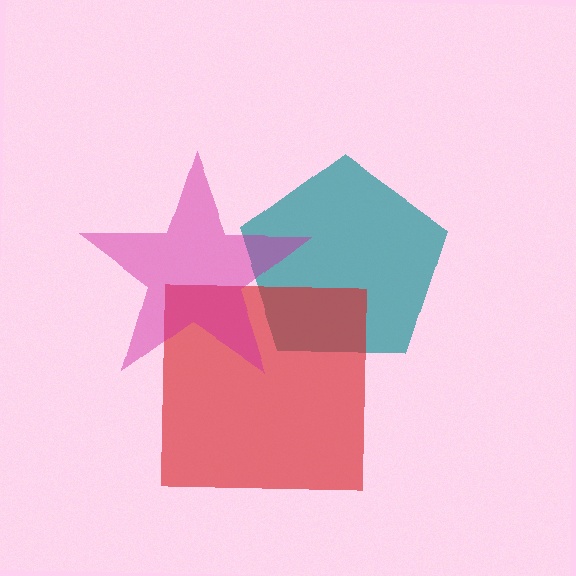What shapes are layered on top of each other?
The layered shapes are: a teal pentagon, a red square, a magenta star.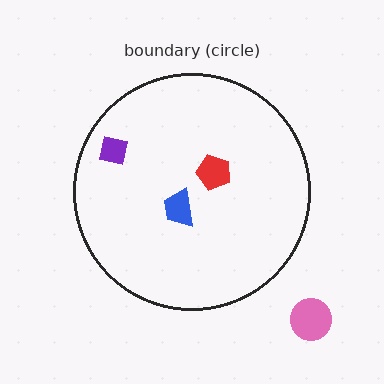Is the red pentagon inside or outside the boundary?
Inside.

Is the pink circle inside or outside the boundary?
Outside.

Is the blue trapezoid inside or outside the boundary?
Inside.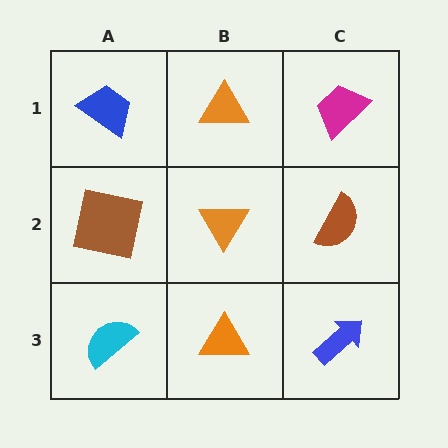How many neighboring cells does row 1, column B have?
3.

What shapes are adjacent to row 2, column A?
A blue trapezoid (row 1, column A), a cyan semicircle (row 3, column A), an orange triangle (row 2, column B).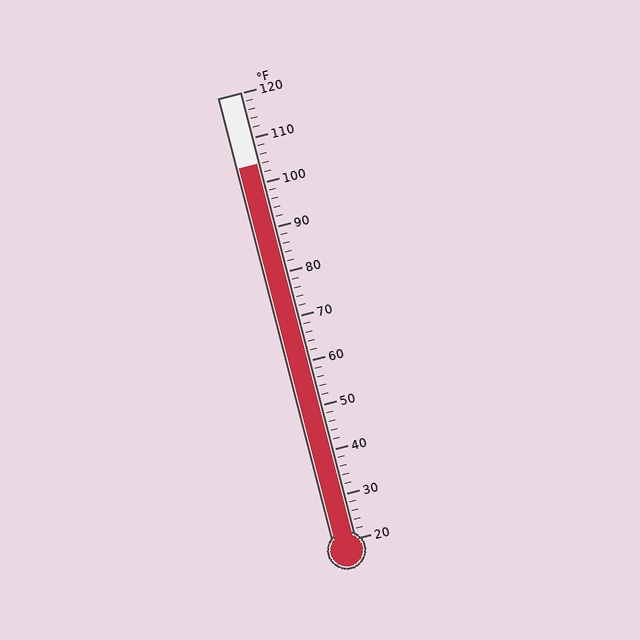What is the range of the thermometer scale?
The thermometer scale ranges from 20°F to 120°F.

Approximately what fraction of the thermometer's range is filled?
The thermometer is filled to approximately 85% of its range.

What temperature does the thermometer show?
The thermometer shows approximately 104°F.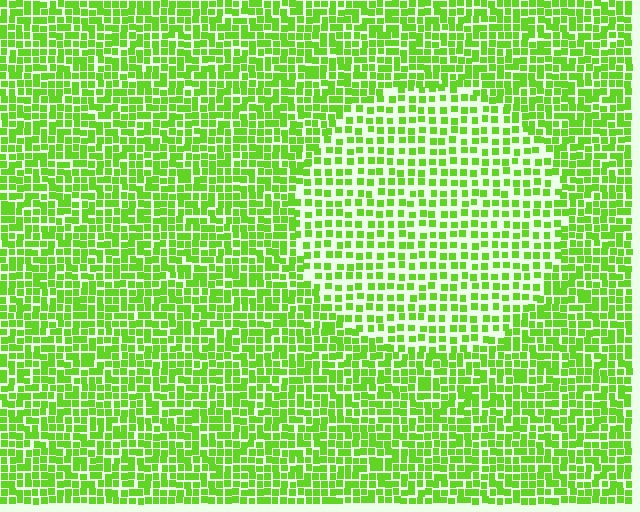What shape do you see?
I see a circle.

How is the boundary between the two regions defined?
The boundary is defined by a change in element density (approximately 1.7x ratio). All elements are the same color, size, and shape.